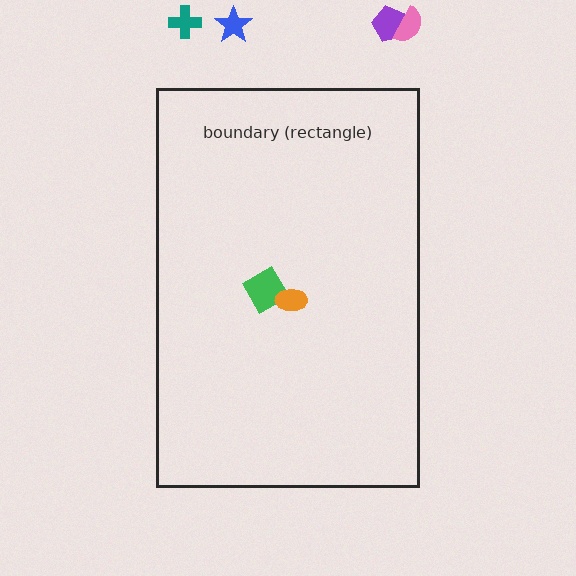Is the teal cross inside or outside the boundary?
Outside.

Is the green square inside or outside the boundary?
Inside.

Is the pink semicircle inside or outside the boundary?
Outside.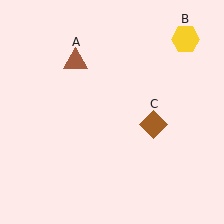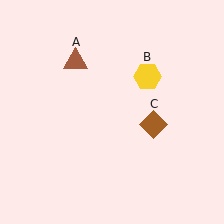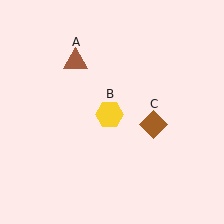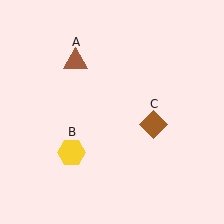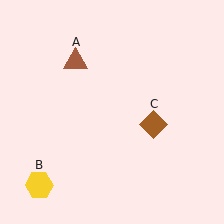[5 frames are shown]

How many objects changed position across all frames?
1 object changed position: yellow hexagon (object B).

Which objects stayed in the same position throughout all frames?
Brown triangle (object A) and brown diamond (object C) remained stationary.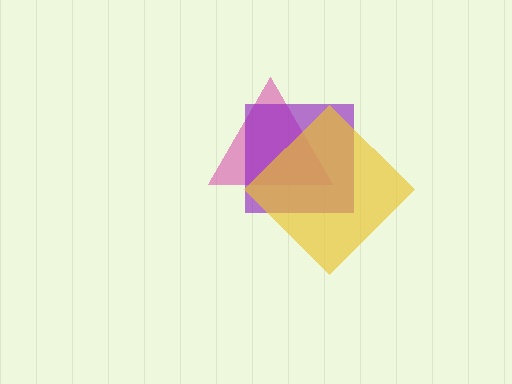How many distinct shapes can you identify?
There are 3 distinct shapes: a pink triangle, a purple square, a yellow diamond.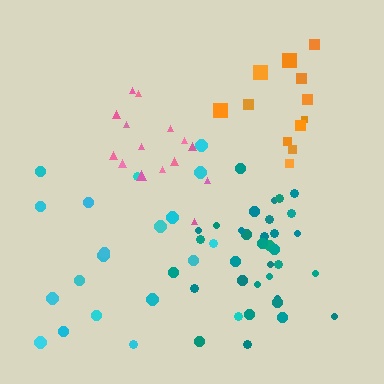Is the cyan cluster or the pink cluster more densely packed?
Pink.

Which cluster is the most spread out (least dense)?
Cyan.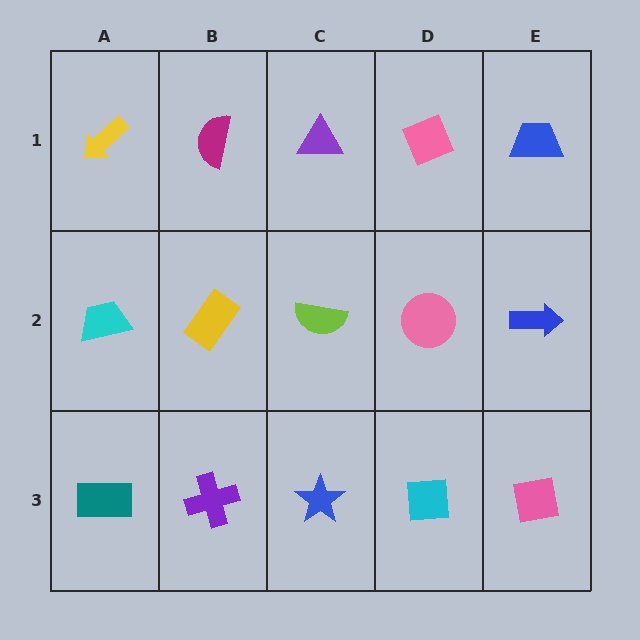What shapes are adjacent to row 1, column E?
A blue arrow (row 2, column E), a pink diamond (row 1, column D).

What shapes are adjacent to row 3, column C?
A lime semicircle (row 2, column C), a purple cross (row 3, column B), a cyan square (row 3, column D).